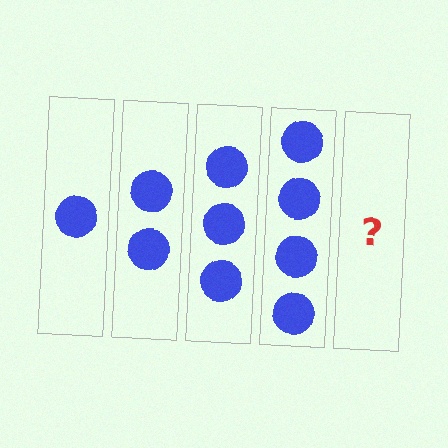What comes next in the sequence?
The next element should be 5 circles.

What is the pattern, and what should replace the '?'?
The pattern is that each step adds one more circle. The '?' should be 5 circles.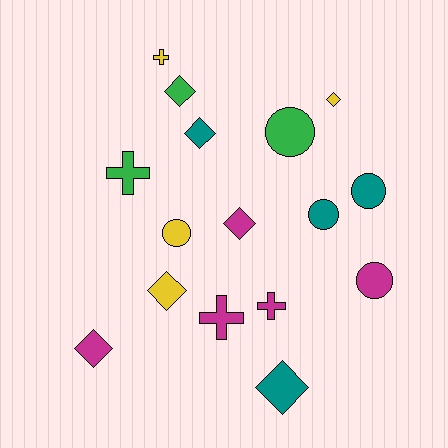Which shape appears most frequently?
Diamond, with 7 objects.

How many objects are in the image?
There are 16 objects.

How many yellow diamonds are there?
There are 2 yellow diamonds.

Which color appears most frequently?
Magenta, with 5 objects.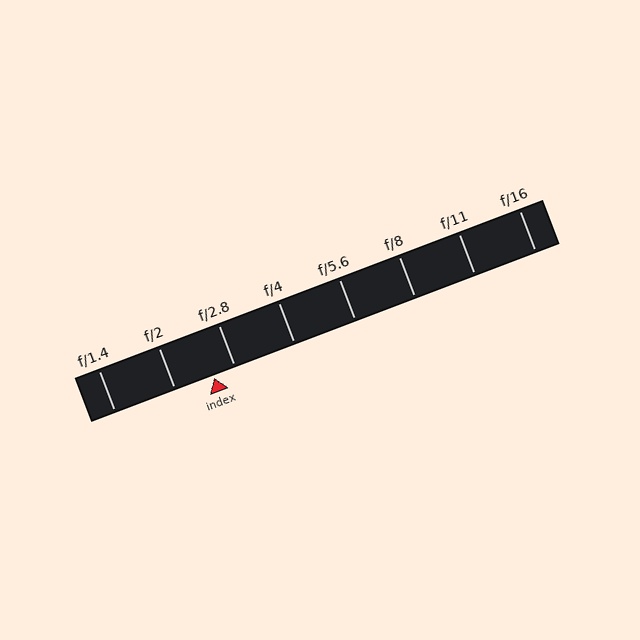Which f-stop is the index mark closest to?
The index mark is closest to f/2.8.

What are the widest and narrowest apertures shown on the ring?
The widest aperture shown is f/1.4 and the narrowest is f/16.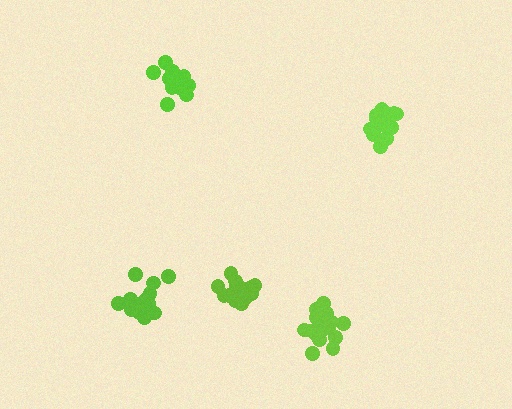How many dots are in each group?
Group 1: 15 dots, Group 2: 16 dots, Group 3: 19 dots, Group 4: 19 dots, Group 5: 14 dots (83 total).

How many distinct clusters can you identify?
There are 5 distinct clusters.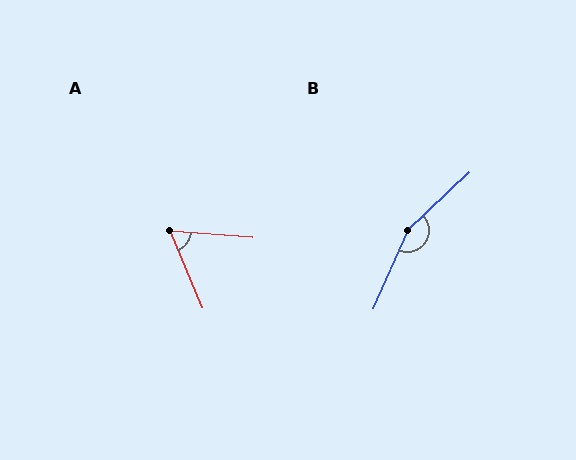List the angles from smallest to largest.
A (63°), B (156°).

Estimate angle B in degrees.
Approximately 156 degrees.